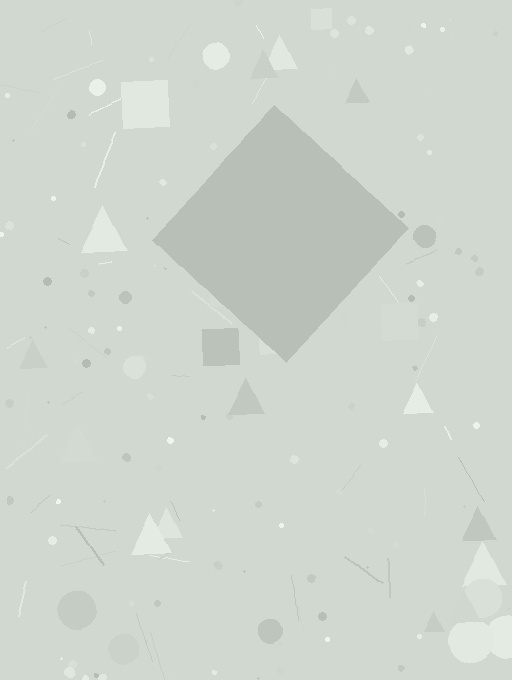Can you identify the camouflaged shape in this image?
The camouflaged shape is a diamond.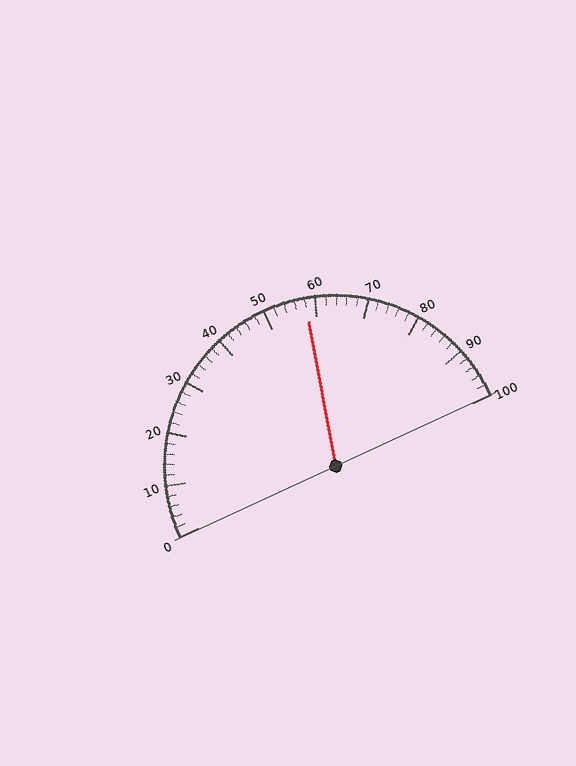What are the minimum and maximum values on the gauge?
The gauge ranges from 0 to 100.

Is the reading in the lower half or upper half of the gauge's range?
The reading is in the upper half of the range (0 to 100).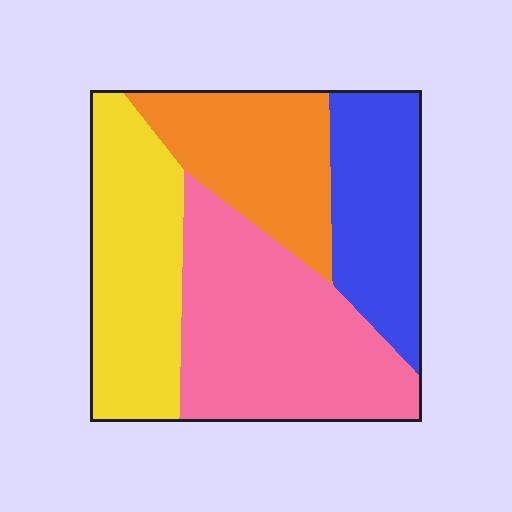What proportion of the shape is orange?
Orange covers 20% of the shape.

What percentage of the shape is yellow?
Yellow covers around 25% of the shape.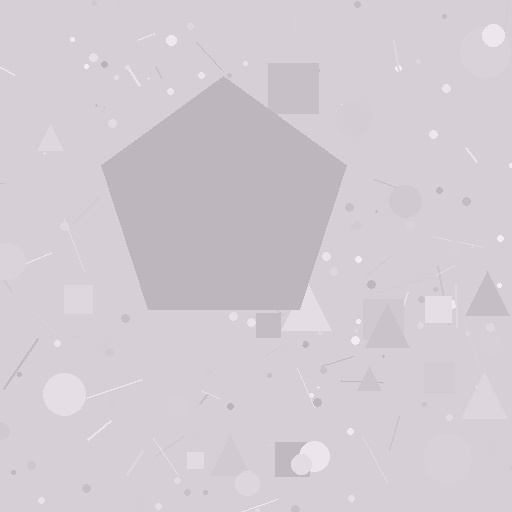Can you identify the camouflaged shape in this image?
The camouflaged shape is a pentagon.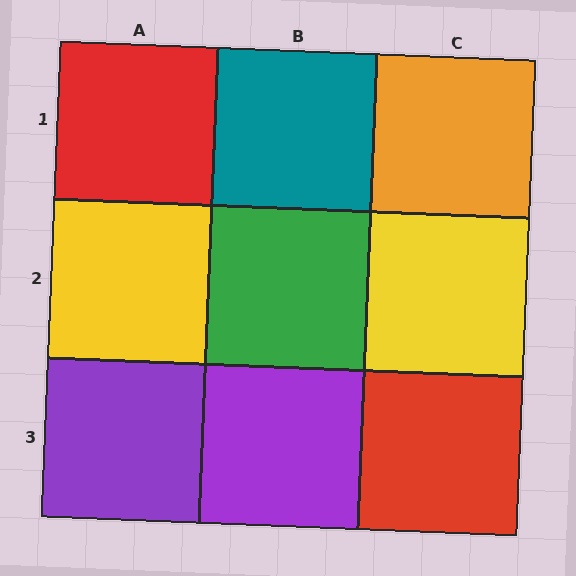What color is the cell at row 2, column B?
Green.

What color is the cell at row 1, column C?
Orange.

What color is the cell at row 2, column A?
Yellow.